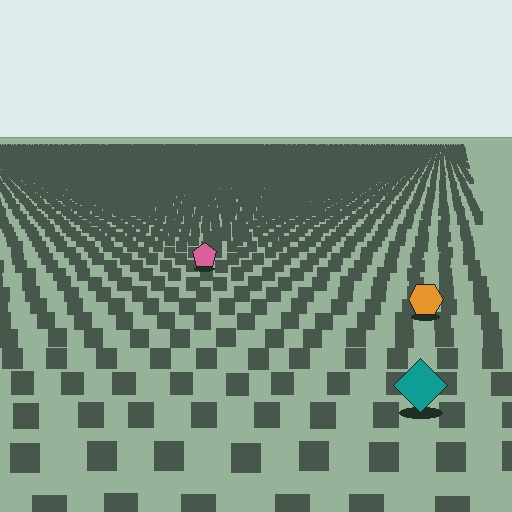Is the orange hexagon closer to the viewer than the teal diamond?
No. The teal diamond is closer — you can tell from the texture gradient: the ground texture is coarser near it.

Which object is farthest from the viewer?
The pink pentagon is farthest from the viewer. It appears smaller and the ground texture around it is denser.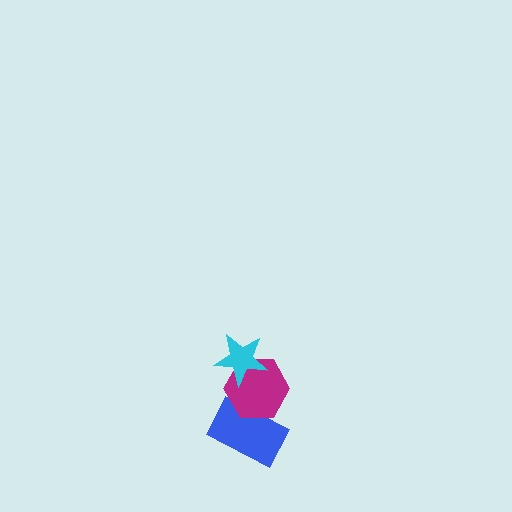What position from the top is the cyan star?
The cyan star is 1st from the top.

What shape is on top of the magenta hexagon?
The cyan star is on top of the magenta hexagon.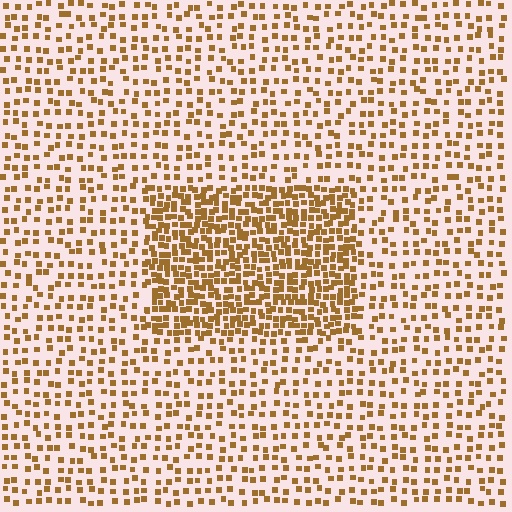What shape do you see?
I see a rectangle.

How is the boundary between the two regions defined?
The boundary is defined by a change in element density (approximately 2.3x ratio). All elements are the same color, size, and shape.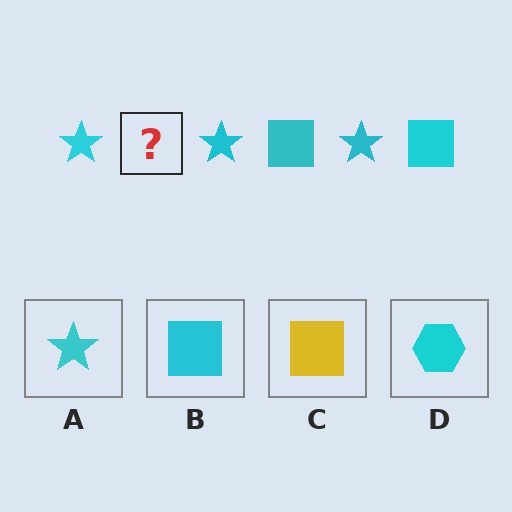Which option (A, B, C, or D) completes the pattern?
B.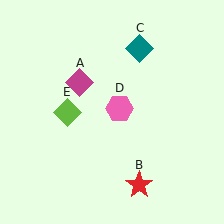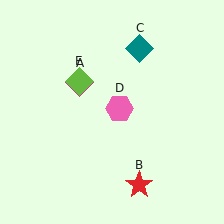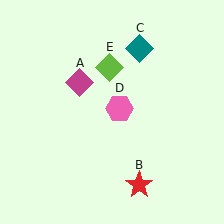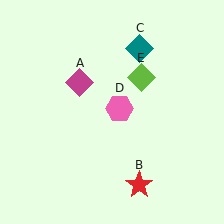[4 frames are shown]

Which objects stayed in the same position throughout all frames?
Magenta diamond (object A) and red star (object B) and teal diamond (object C) and pink hexagon (object D) remained stationary.